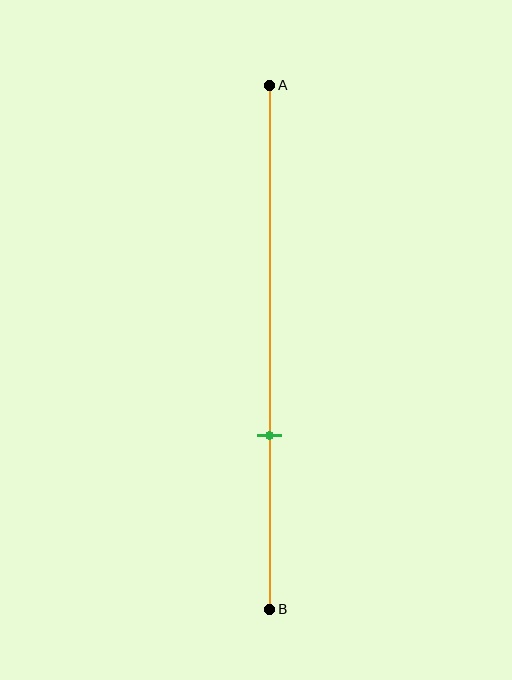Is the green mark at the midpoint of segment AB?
No, the mark is at about 65% from A, not at the 50% midpoint.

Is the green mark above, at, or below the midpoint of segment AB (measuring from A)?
The green mark is below the midpoint of segment AB.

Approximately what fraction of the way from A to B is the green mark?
The green mark is approximately 65% of the way from A to B.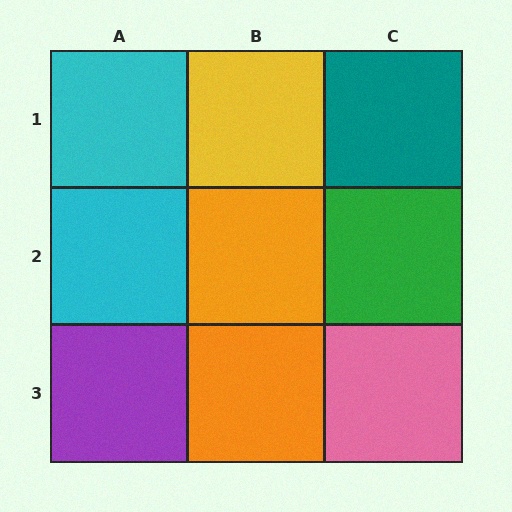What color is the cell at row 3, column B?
Orange.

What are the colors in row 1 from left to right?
Cyan, yellow, teal.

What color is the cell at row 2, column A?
Cyan.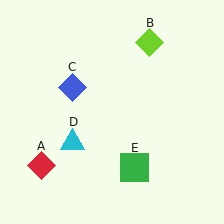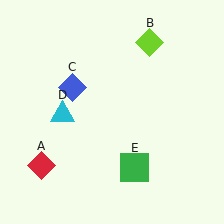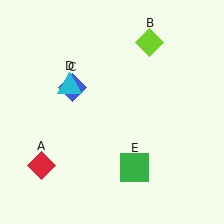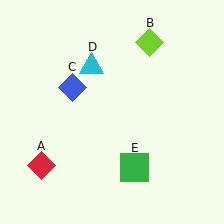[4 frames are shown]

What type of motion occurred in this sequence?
The cyan triangle (object D) rotated clockwise around the center of the scene.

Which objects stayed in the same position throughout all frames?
Red diamond (object A) and lime diamond (object B) and blue diamond (object C) and green square (object E) remained stationary.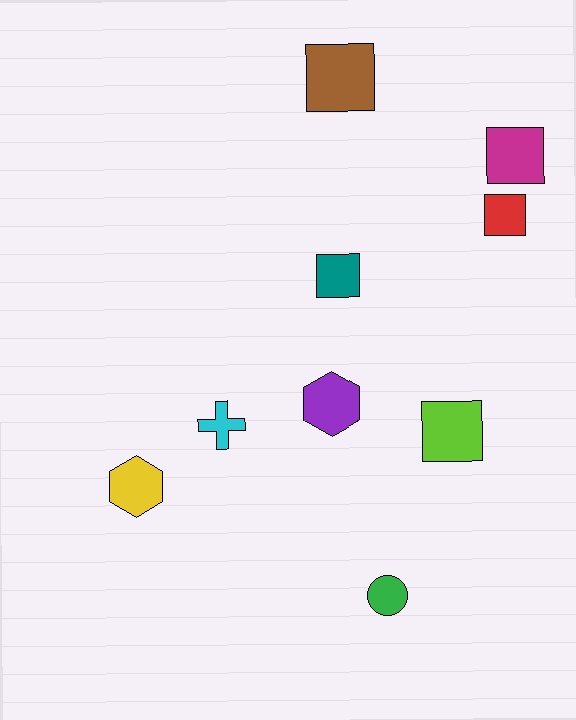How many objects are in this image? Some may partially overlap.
There are 9 objects.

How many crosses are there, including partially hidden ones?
There is 1 cross.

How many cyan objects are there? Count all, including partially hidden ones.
There is 1 cyan object.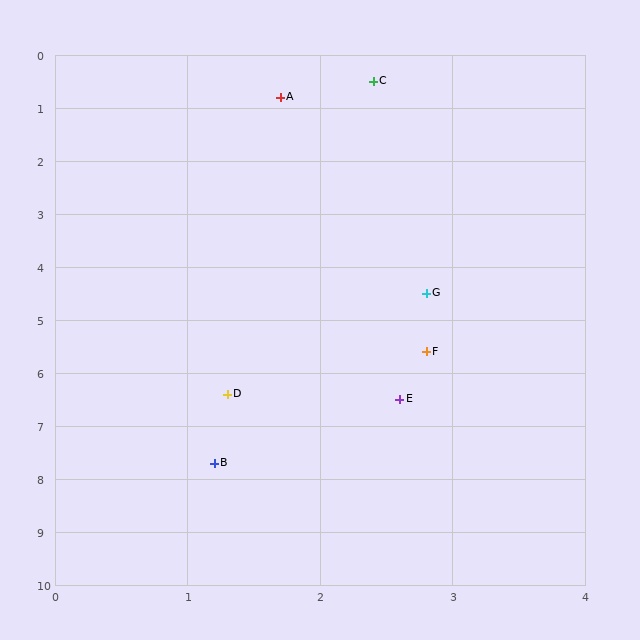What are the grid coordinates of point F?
Point F is at approximately (2.8, 5.6).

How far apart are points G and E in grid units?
Points G and E are about 2.0 grid units apart.